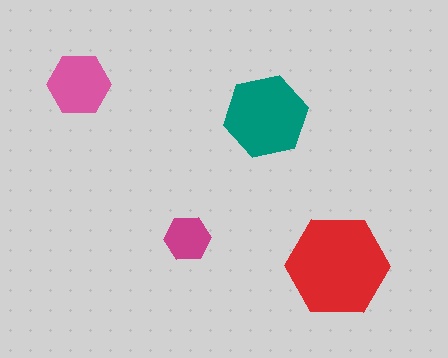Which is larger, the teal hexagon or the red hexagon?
The red one.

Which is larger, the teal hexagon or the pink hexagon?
The teal one.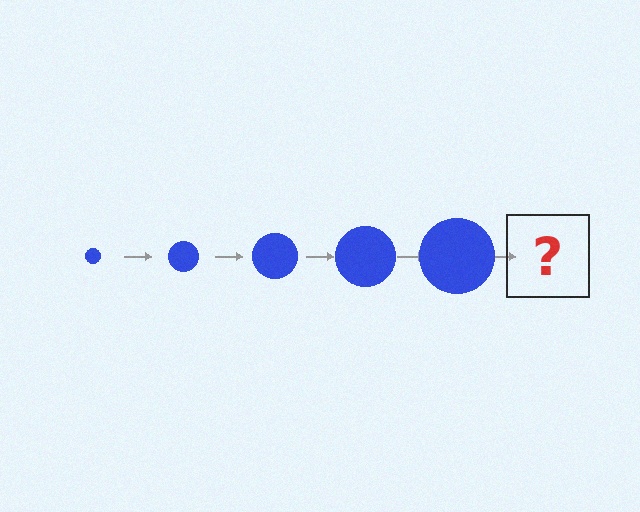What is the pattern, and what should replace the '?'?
The pattern is that the circle gets progressively larger each step. The '?' should be a blue circle, larger than the previous one.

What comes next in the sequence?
The next element should be a blue circle, larger than the previous one.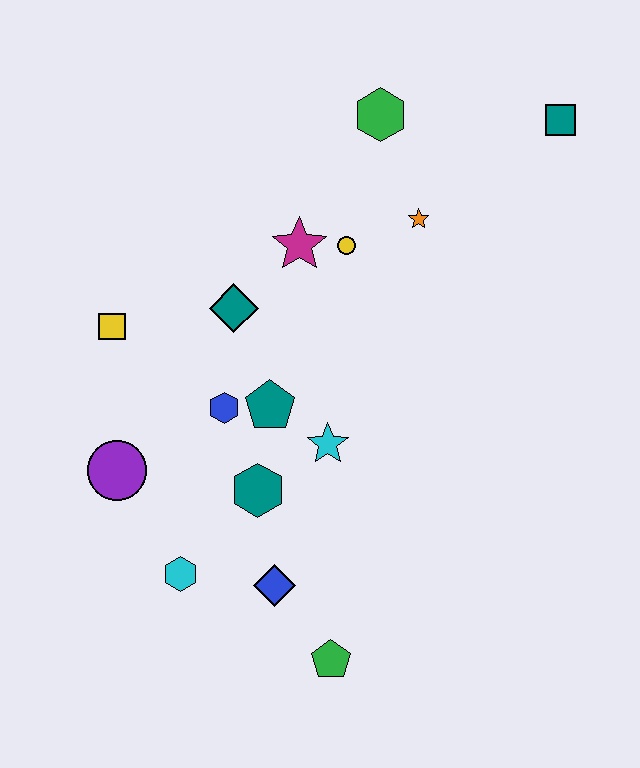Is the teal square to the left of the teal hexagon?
No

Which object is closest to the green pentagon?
The blue diamond is closest to the green pentagon.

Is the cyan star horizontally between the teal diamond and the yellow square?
No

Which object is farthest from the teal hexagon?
The teal square is farthest from the teal hexagon.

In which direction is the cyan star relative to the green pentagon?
The cyan star is above the green pentagon.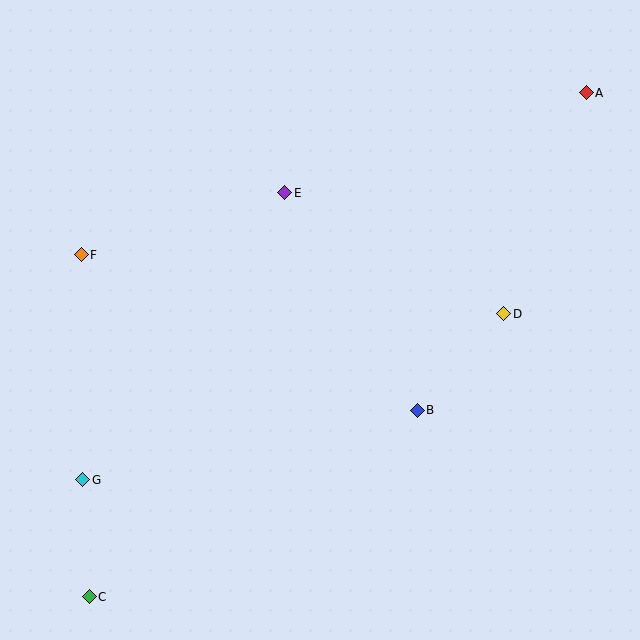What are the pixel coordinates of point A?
Point A is at (586, 93).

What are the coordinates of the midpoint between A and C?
The midpoint between A and C is at (338, 345).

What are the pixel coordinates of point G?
Point G is at (83, 480).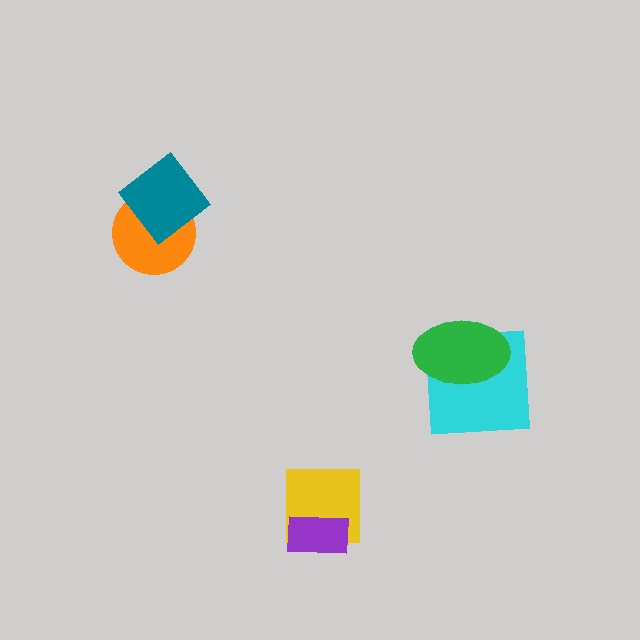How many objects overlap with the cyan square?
1 object overlaps with the cyan square.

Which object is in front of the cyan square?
The green ellipse is in front of the cyan square.